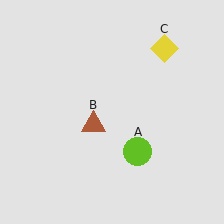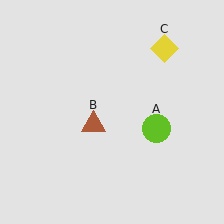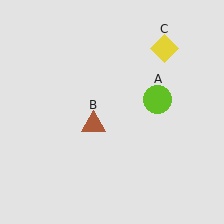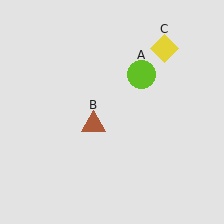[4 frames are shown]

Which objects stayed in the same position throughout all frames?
Brown triangle (object B) and yellow diamond (object C) remained stationary.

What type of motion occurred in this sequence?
The lime circle (object A) rotated counterclockwise around the center of the scene.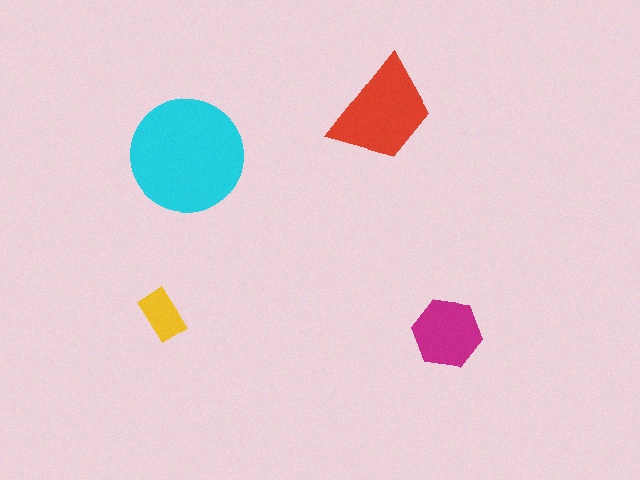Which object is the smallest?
The yellow rectangle.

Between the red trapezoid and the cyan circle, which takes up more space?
The cyan circle.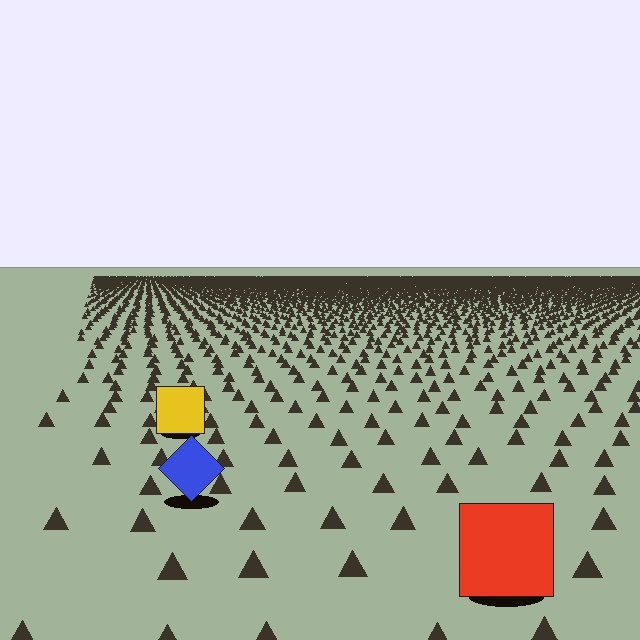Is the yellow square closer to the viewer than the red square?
No. The red square is closer — you can tell from the texture gradient: the ground texture is coarser near it.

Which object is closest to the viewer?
The red square is closest. The texture marks near it are larger and more spread out.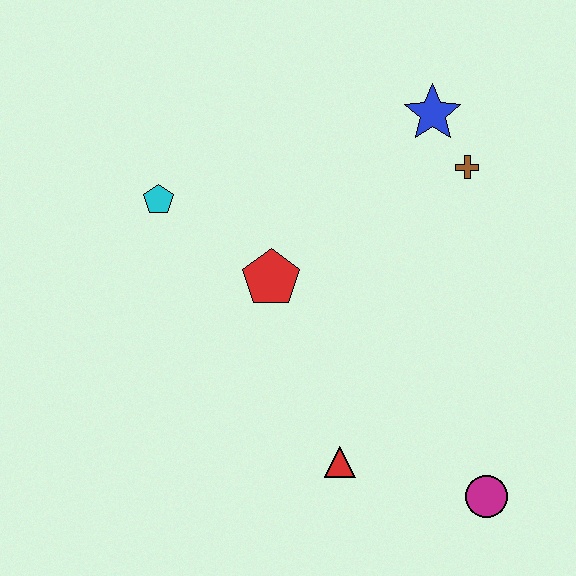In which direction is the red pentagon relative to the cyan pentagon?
The red pentagon is to the right of the cyan pentagon.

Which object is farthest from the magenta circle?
The cyan pentagon is farthest from the magenta circle.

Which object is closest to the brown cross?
The blue star is closest to the brown cross.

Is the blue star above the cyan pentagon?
Yes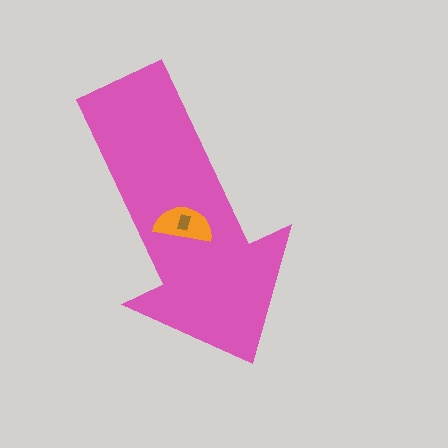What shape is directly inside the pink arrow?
The orange semicircle.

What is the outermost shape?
The pink arrow.